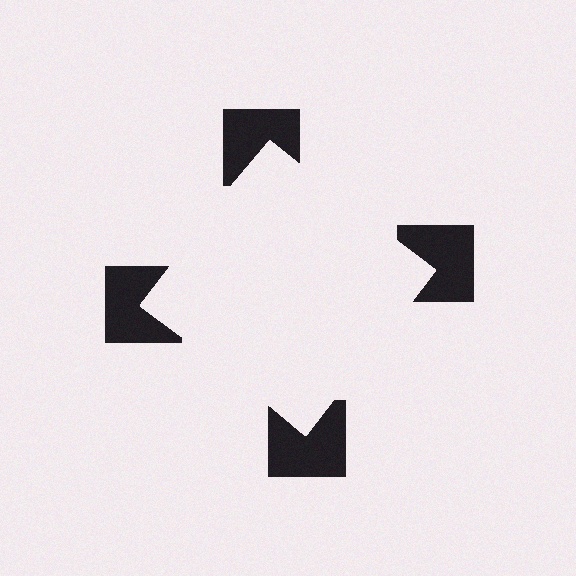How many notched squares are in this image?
There are 4 — one at each vertex of the illusory square.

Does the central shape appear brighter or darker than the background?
It typically appears slightly brighter than the background, even though no actual brightness change is drawn.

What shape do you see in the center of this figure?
An illusory square — its edges are inferred from the aligned wedge cuts in the notched squares, not physically drawn.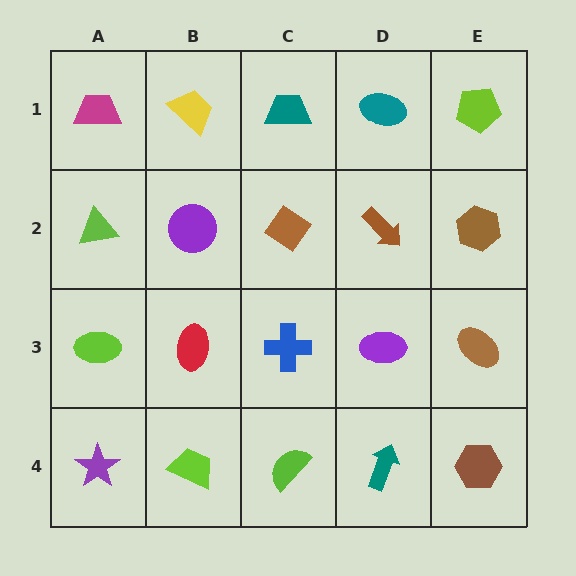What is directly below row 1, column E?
A brown hexagon.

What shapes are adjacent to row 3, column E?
A brown hexagon (row 2, column E), a brown hexagon (row 4, column E), a purple ellipse (row 3, column D).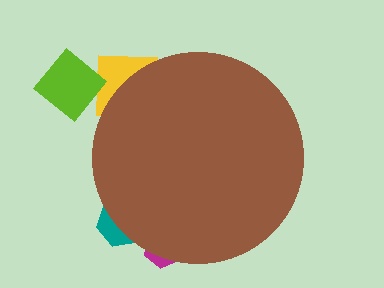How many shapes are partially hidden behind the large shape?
3 shapes are partially hidden.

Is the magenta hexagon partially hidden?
Yes, the magenta hexagon is partially hidden behind the brown circle.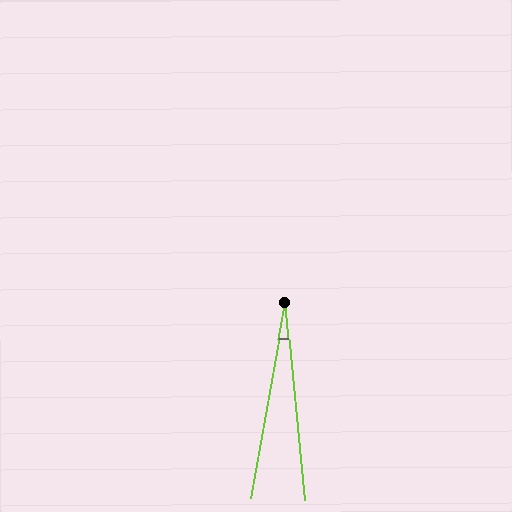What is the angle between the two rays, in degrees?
Approximately 16 degrees.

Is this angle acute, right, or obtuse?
It is acute.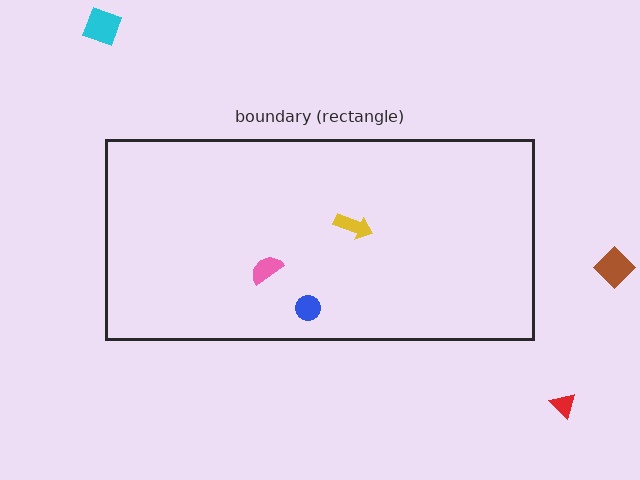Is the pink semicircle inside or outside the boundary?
Inside.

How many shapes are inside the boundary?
3 inside, 3 outside.